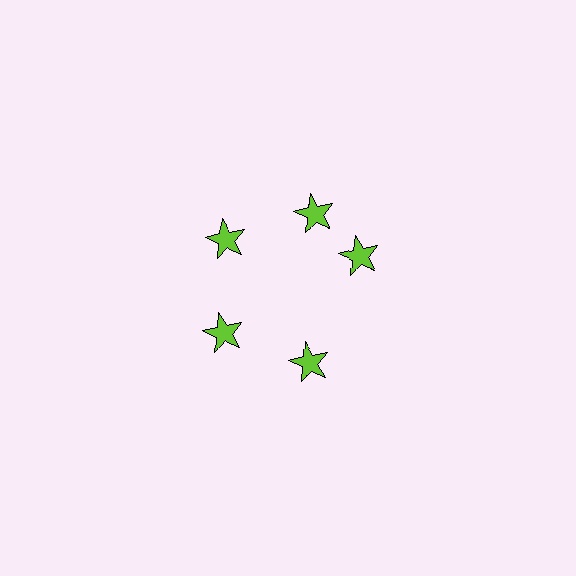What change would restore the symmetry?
The symmetry would be restored by rotating it back into even spacing with its neighbors so that all 5 stars sit at equal angles and equal distance from the center.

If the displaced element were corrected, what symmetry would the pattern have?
It would have 5-fold rotational symmetry — the pattern would map onto itself every 72 degrees.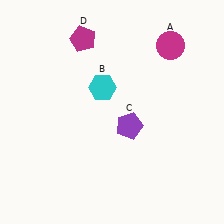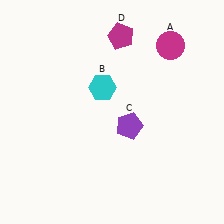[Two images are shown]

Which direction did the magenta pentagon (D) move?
The magenta pentagon (D) moved right.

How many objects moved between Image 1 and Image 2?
1 object moved between the two images.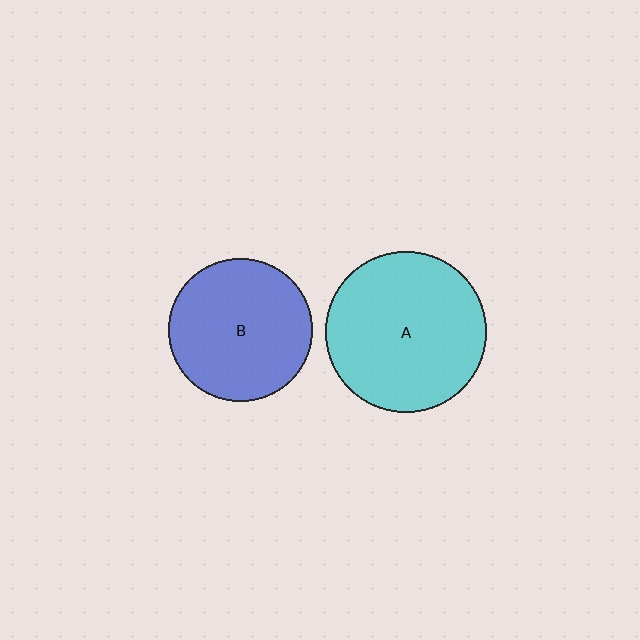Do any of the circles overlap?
No, none of the circles overlap.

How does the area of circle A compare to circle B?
Approximately 1.3 times.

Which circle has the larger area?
Circle A (cyan).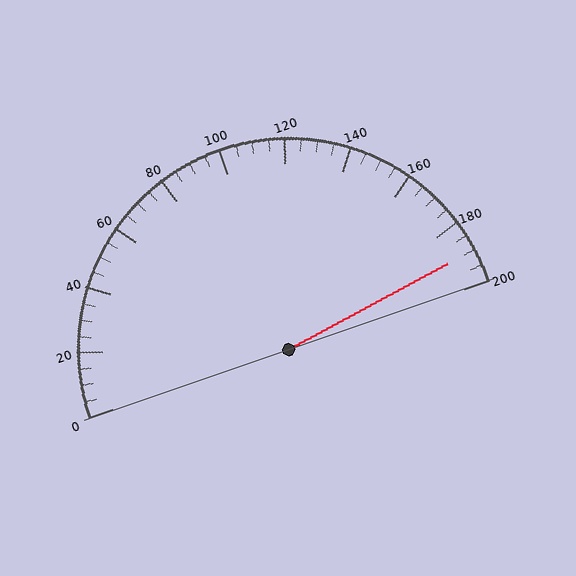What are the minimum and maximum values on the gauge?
The gauge ranges from 0 to 200.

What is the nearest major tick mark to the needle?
The nearest major tick mark is 200.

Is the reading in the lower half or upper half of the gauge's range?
The reading is in the upper half of the range (0 to 200).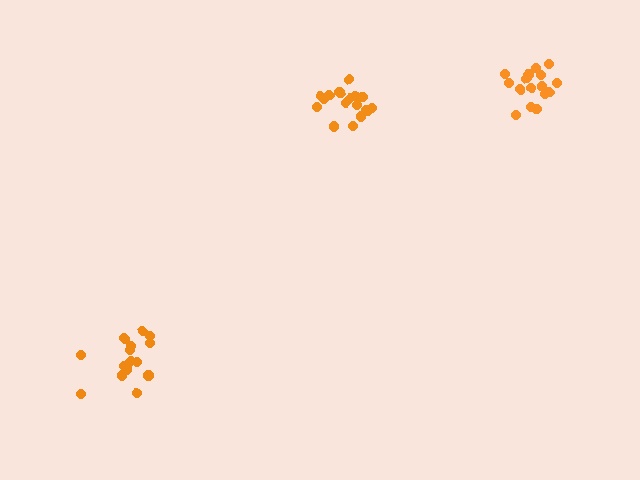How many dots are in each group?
Group 1: 17 dots, Group 2: 16 dots, Group 3: 17 dots (50 total).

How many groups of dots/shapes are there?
There are 3 groups.